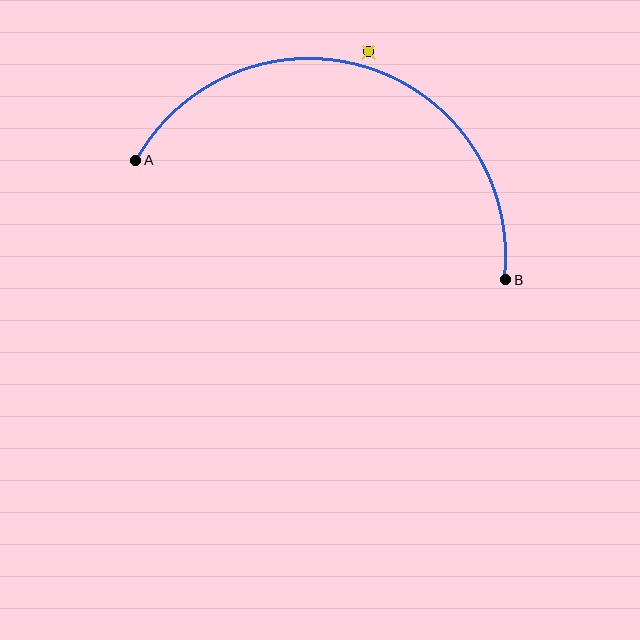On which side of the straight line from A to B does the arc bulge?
The arc bulges above the straight line connecting A and B.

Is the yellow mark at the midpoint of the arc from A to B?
No — the yellow mark does not lie on the arc at all. It sits slightly outside the curve.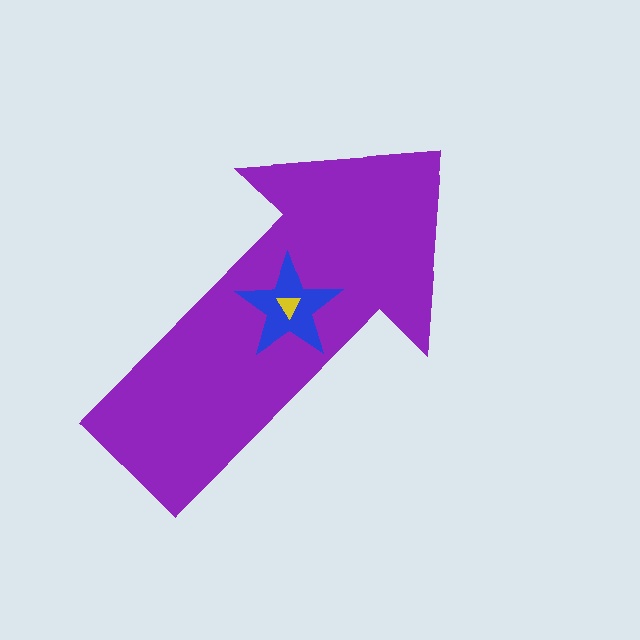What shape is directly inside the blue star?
The yellow triangle.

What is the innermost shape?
The yellow triangle.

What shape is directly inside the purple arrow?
The blue star.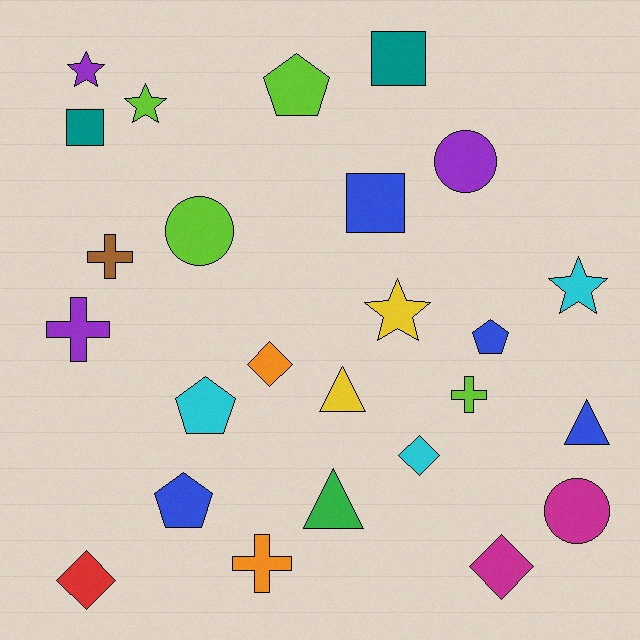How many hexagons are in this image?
There are no hexagons.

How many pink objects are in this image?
There are no pink objects.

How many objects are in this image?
There are 25 objects.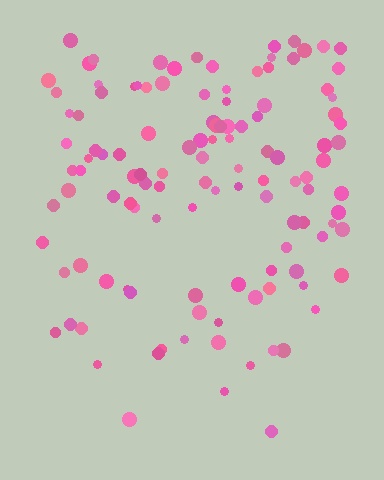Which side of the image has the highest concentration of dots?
The top.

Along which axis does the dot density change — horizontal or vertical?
Vertical.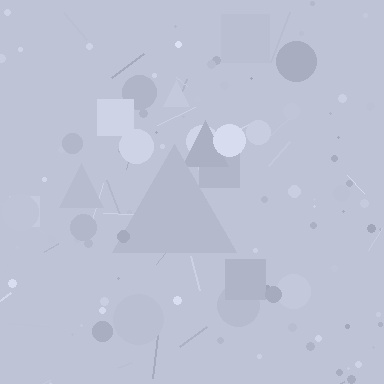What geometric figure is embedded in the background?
A triangle is embedded in the background.